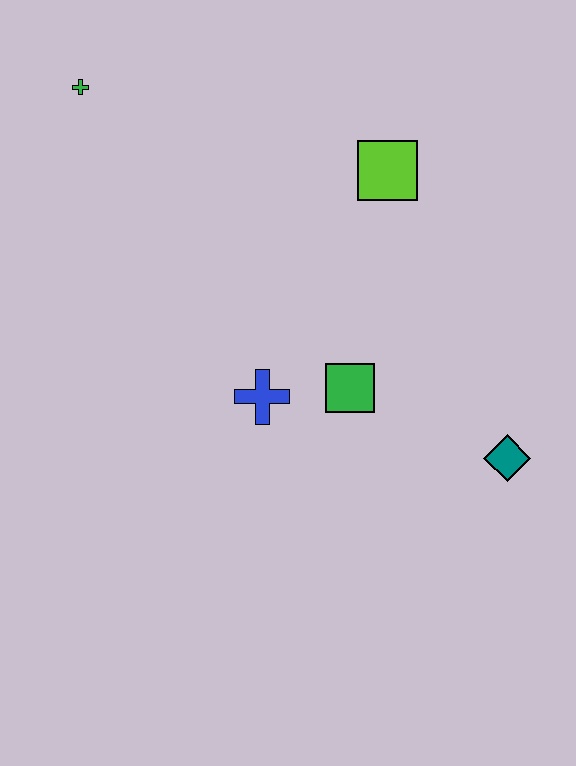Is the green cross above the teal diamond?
Yes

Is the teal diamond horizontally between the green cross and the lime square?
No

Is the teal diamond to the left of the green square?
No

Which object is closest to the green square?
The blue cross is closest to the green square.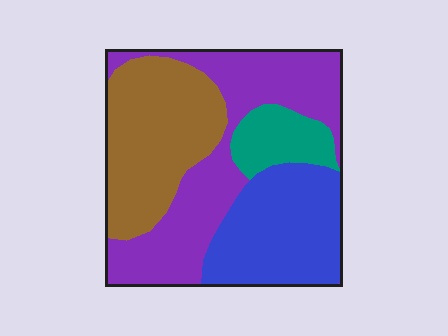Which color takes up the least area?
Teal, at roughly 10%.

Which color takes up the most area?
Purple, at roughly 35%.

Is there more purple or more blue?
Purple.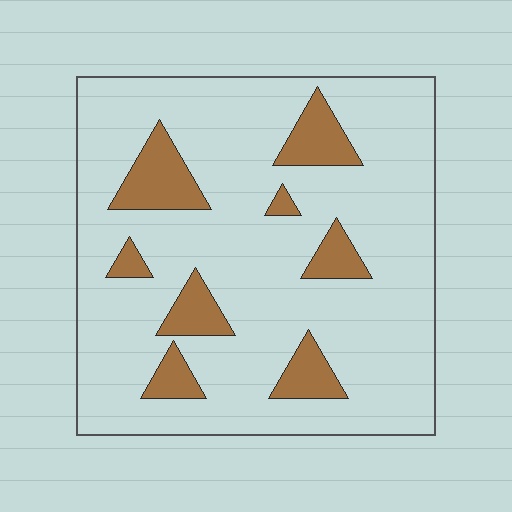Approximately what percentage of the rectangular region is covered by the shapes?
Approximately 15%.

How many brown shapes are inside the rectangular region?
8.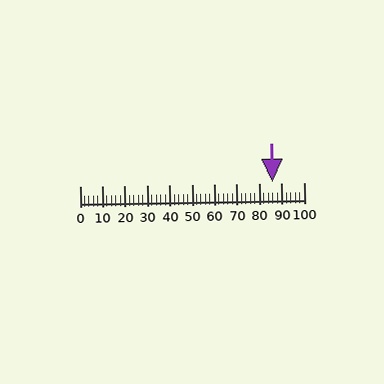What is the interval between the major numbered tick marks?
The major tick marks are spaced 10 units apart.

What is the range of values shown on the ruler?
The ruler shows values from 0 to 100.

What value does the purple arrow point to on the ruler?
The purple arrow points to approximately 86.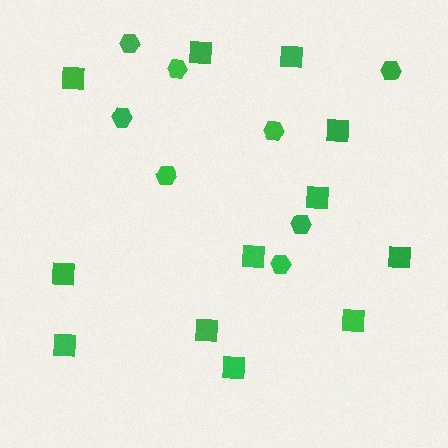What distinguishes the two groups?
There are 2 groups: one group of hexagons (8) and one group of squares (12).